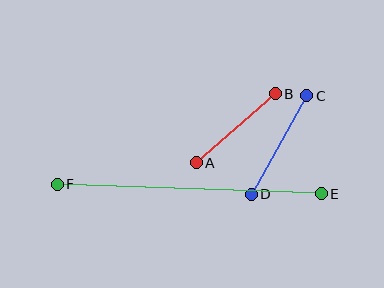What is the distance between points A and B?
The distance is approximately 105 pixels.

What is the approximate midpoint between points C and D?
The midpoint is at approximately (279, 145) pixels.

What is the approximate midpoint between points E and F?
The midpoint is at approximately (189, 189) pixels.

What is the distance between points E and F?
The distance is approximately 264 pixels.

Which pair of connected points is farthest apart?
Points E and F are farthest apart.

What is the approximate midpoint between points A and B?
The midpoint is at approximately (236, 128) pixels.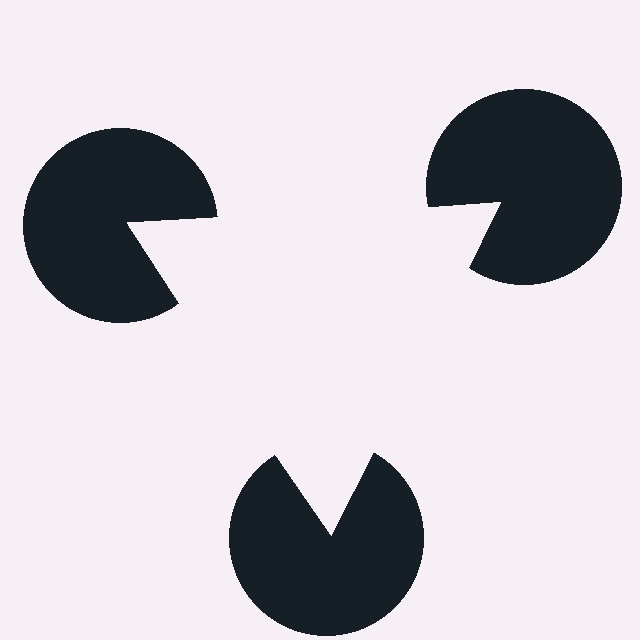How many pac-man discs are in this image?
There are 3 — one at each vertex of the illusory triangle.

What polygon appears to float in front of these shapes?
An illusory triangle — its edges are inferred from the aligned wedge cuts in the pac-man discs, not physically drawn.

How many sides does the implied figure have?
3 sides.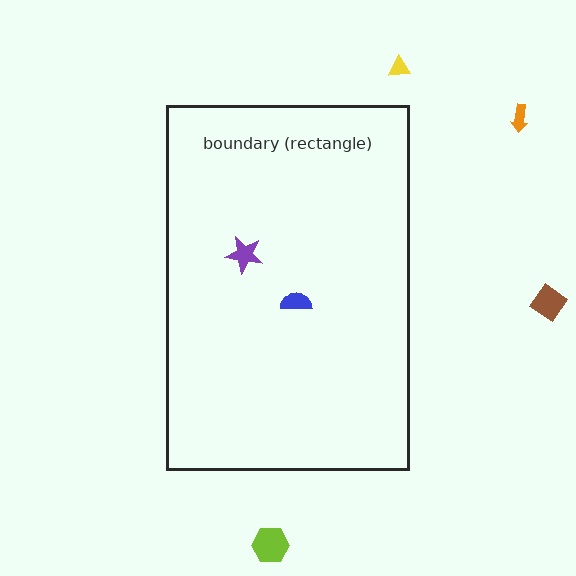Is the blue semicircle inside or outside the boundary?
Inside.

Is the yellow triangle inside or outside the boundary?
Outside.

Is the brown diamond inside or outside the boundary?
Outside.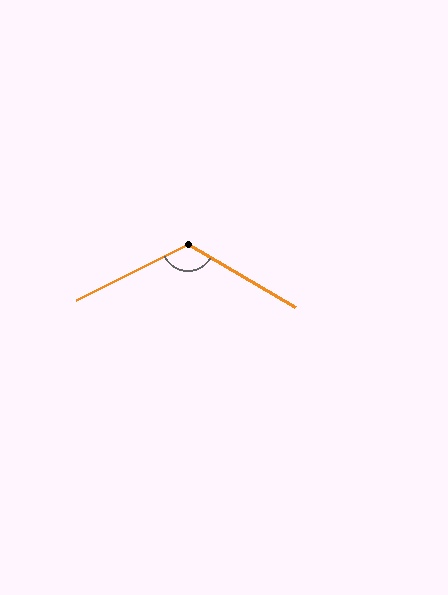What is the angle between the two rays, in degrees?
Approximately 124 degrees.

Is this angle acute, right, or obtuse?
It is obtuse.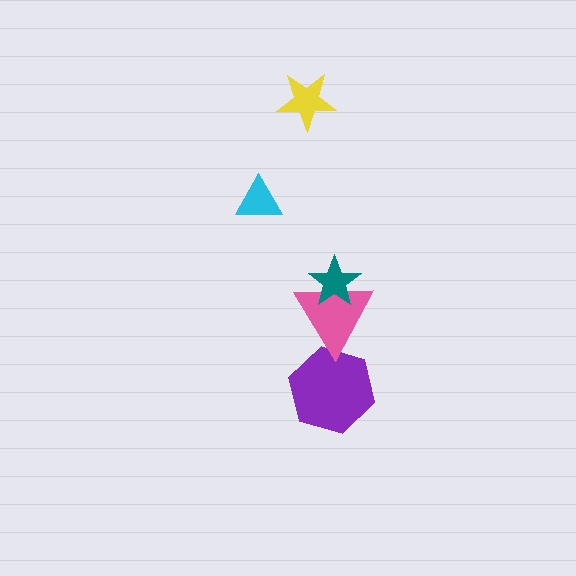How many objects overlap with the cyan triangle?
0 objects overlap with the cyan triangle.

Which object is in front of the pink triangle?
The teal star is in front of the pink triangle.